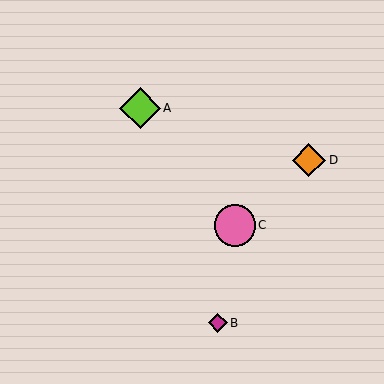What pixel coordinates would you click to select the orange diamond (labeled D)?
Click at (309, 160) to select the orange diamond D.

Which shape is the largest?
The pink circle (labeled C) is the largest.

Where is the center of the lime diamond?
The center of the lime diamond is at (140, 108).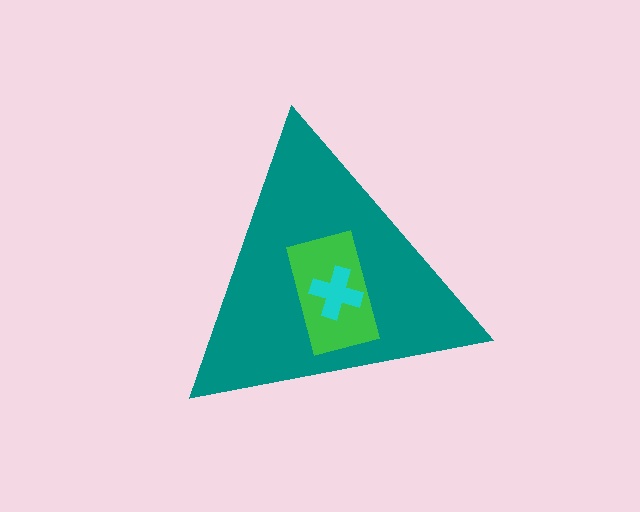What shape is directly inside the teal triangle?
The green rectangle.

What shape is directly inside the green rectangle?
The cyan cross.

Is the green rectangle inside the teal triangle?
Yes.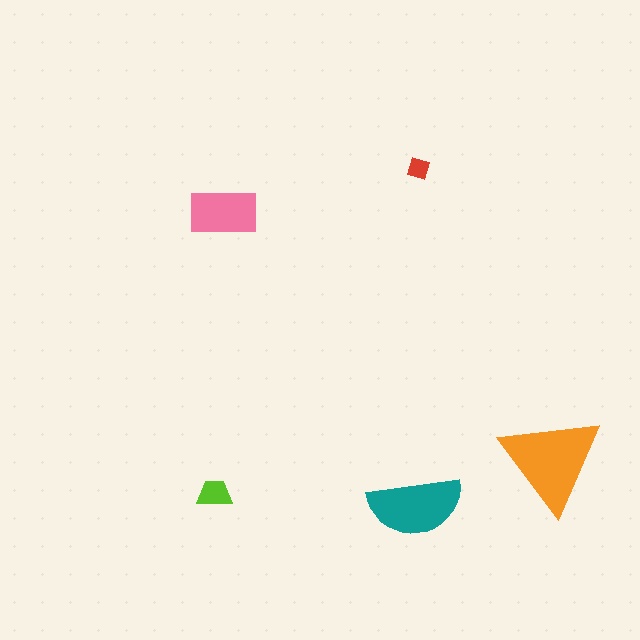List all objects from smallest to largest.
The red diamond, the lime trapezoid, the pink rectangle, the teal semicircle, the orange triangle.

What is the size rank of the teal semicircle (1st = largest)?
2nd.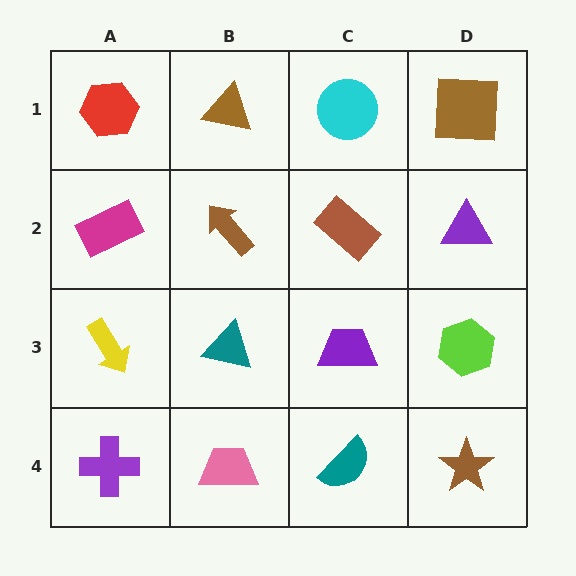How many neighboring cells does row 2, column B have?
4.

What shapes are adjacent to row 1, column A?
A magenta rectangle (row 2, column A), a brown triangle (row 1, column B).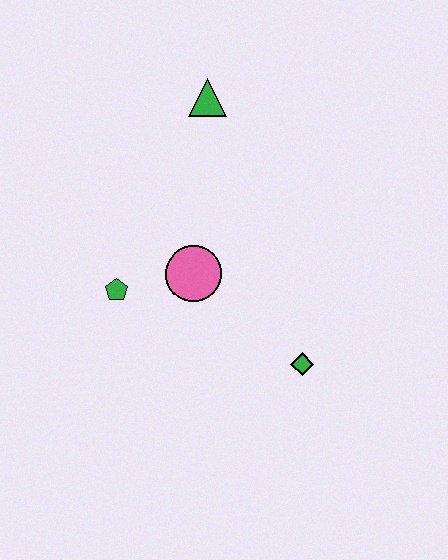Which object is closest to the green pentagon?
The pink circle is closest to the green pentagon.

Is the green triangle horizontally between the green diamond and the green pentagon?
Yes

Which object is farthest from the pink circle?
The green triangle is farthest from the pink circle.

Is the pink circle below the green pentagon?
No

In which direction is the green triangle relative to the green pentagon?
The green triangle is above the green pentagon.